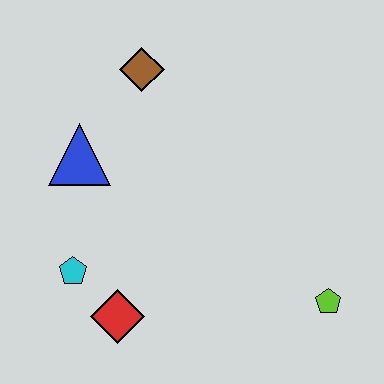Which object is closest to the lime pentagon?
The red diamond is closest to the lime pentagon.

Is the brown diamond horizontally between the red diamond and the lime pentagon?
Yes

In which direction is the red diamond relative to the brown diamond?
The red diamond is below the brown diamond.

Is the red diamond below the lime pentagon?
Yes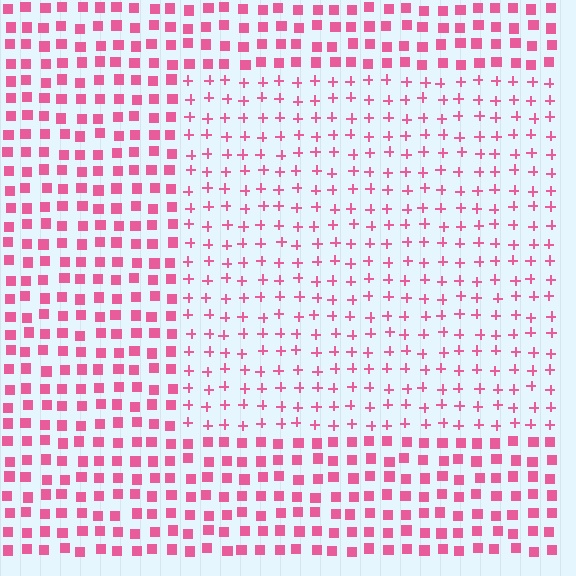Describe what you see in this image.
The image is filled with small pink elements arranged in a uniform grid. A rectangle-shaped region contains plus signs, while the surrounding area contains squares. The boundary is defined purely by the change in element shape.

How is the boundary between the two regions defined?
The boundary is defined by a change in element shape: plus signs inside vs. squares outside. All elements share the same color and spacing.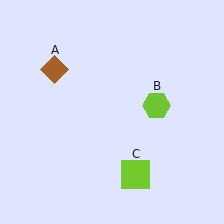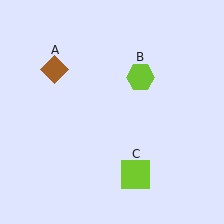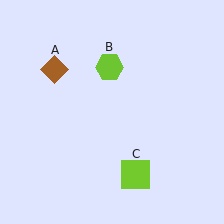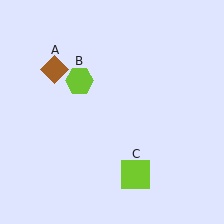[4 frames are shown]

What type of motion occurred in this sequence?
The lime hexagon (object B) rotated counterclockwise around the center of the scene.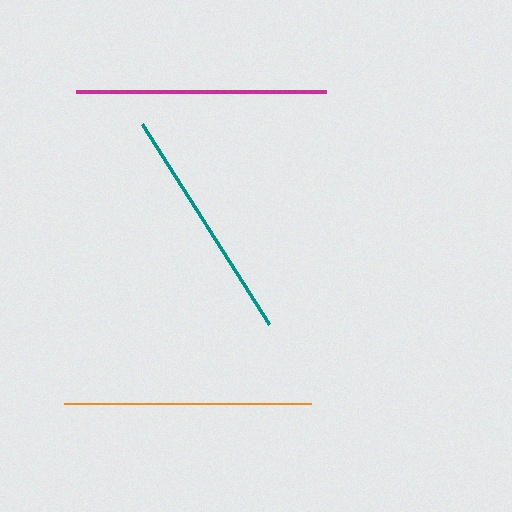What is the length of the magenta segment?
The magenta segment is approximately 250 pixels long.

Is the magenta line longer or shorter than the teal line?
The magenta line is longer than the teal line.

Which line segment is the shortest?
The teal line is the shortest at approximately 238 pixels.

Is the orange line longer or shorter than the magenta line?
The magenta line is longer than the orange line.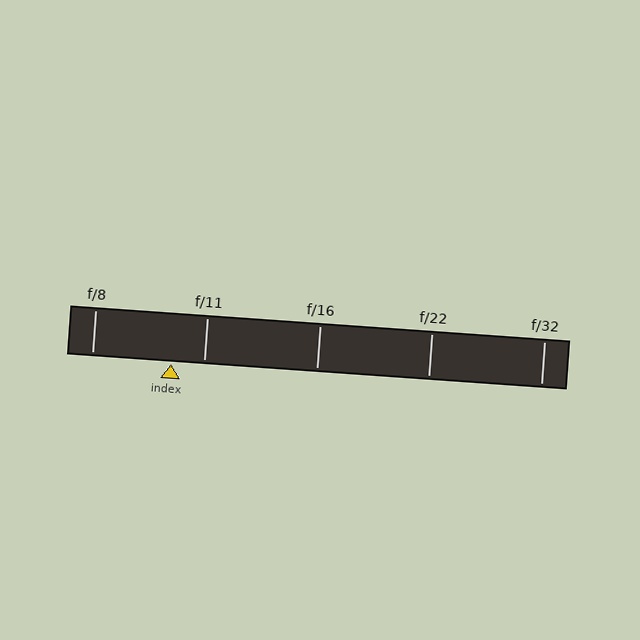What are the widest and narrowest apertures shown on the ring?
The widest aperture shown is f/8 and the narrowest is f/32.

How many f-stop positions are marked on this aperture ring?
There are 5 f-stop positions marked.